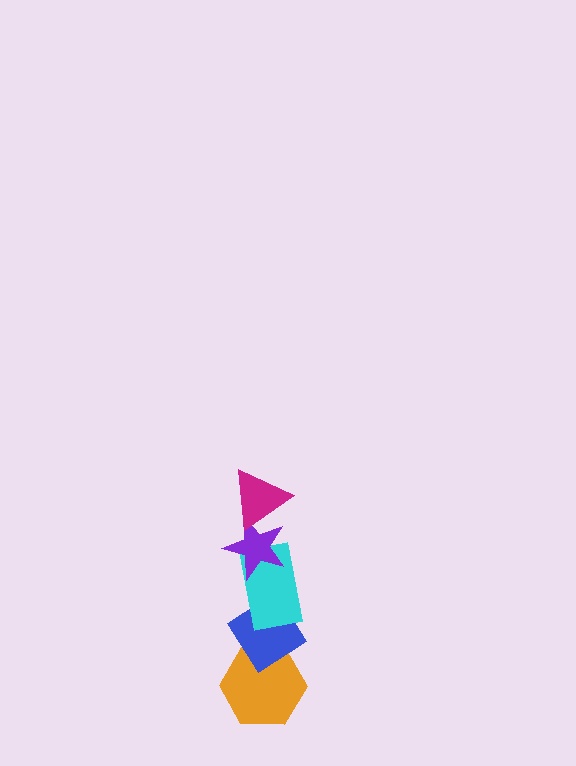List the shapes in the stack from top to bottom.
From top to bottom: the magenta triangle, the purple star, the cyan rectangle, the blue diamond, the orange hexagon.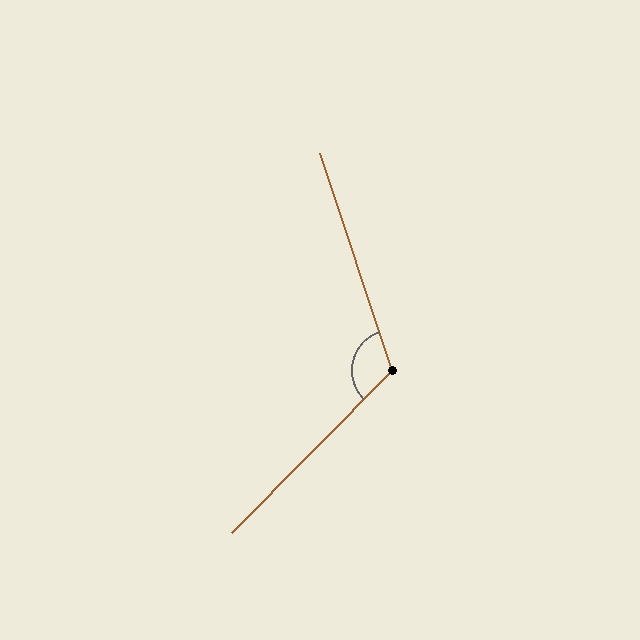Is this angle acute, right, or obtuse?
It is obtuse.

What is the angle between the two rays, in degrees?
Approximately 117 degrees.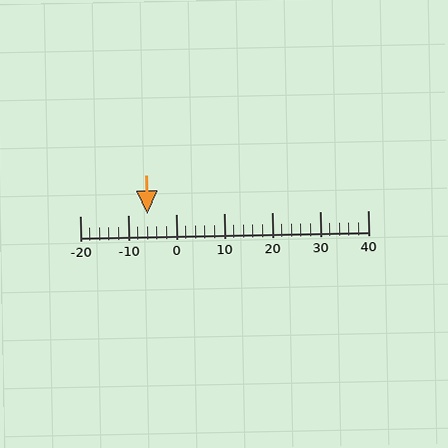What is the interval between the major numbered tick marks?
The major tick marks are spaced 10 units apart.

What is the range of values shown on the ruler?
The ruler shows values from -20 to 40.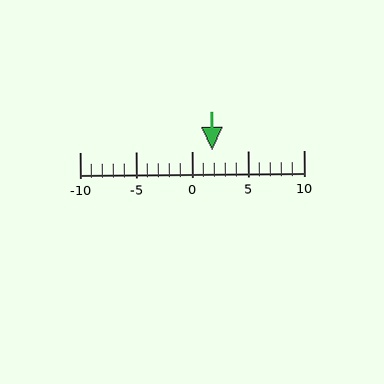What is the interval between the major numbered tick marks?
The major tick marks are spaced 5 units apart.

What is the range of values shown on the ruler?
The ruler shows values from -10 to 10.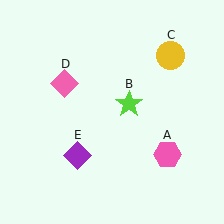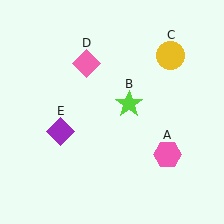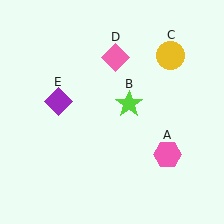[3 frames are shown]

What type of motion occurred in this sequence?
The pink diamond (object D), purple diamond (object E) rotated clockwise around the center of the scene.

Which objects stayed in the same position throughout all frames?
Pink hexagon (object A) and lime star (object B) and yellow circle (object C) remained stationary.